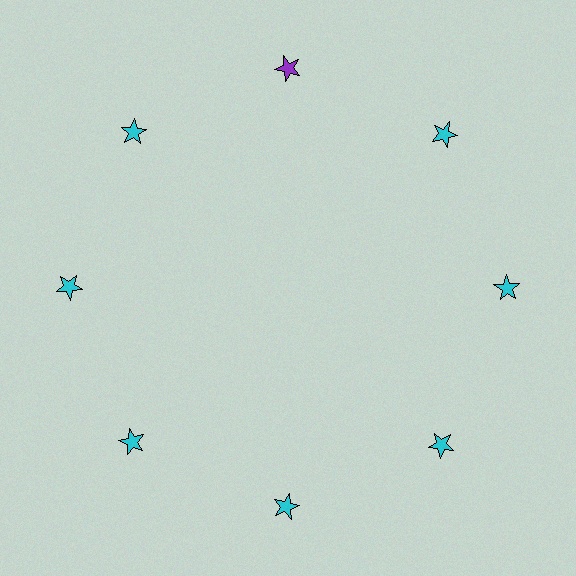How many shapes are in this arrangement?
There are 8 shapes arranged in a ring pattern.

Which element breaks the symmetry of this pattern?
The purple star at roughly the 12 o'clock position breaks the symmetry. All other shapes are cyan stars.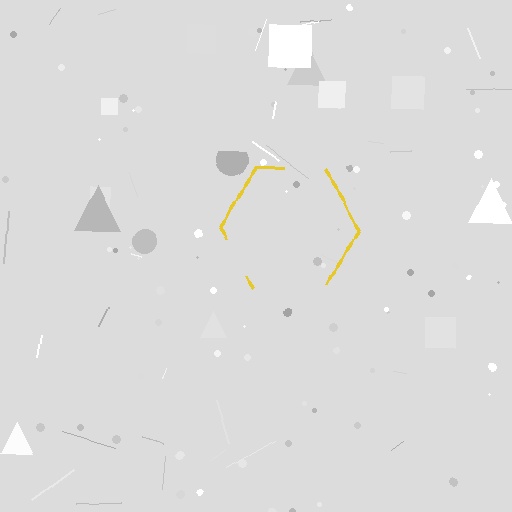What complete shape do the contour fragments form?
The contour fragments form a hexagon.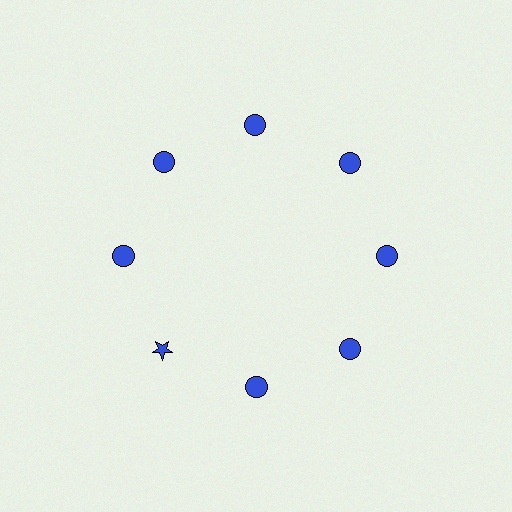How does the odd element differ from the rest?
It has a different shape: star instead of circle.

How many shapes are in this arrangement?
There are 8 shapes arranged in a ring pattern.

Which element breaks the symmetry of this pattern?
The blue star at roughly the 8 o'clock position breaks the symmetry. All other shapes are blue circles.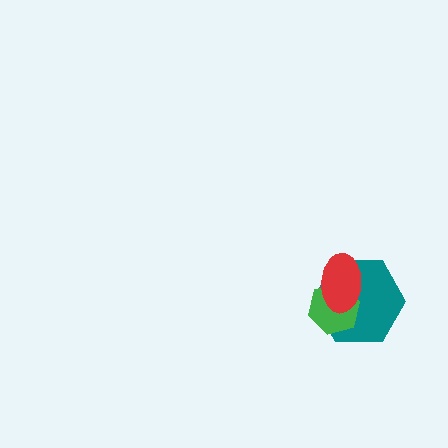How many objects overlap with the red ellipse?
2 objects overlap with the red ellipse.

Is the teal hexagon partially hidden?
Yes, it is partially covered by another shape.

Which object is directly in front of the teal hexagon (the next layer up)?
The green hexagon is directly in front of the teal hexagon.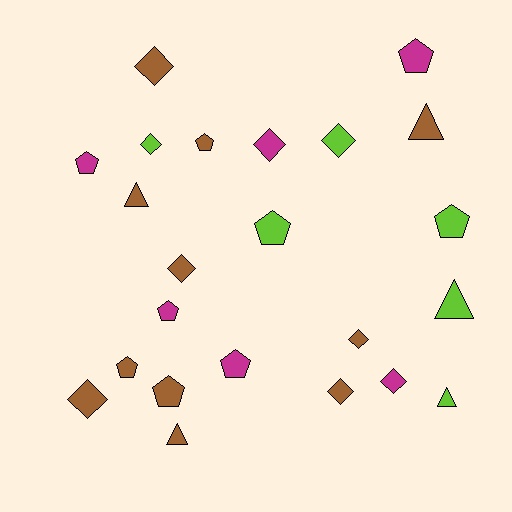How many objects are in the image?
There are 23 objects.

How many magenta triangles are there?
There are no magenta triangles.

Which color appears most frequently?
Brown, with 11 objects.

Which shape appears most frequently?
Diamond, with 9 objects.